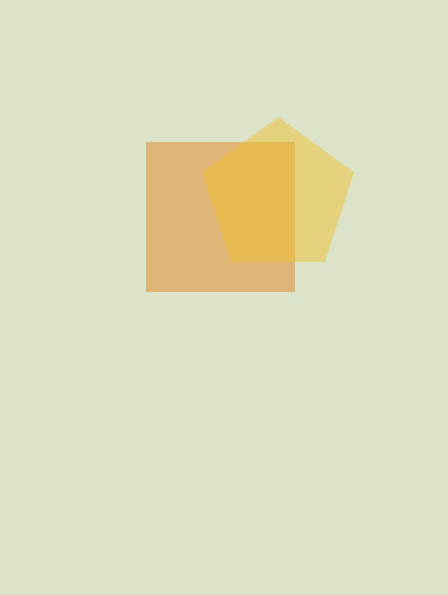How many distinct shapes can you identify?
There are 2 distinct shapes: an orange square, a yellow pentagon.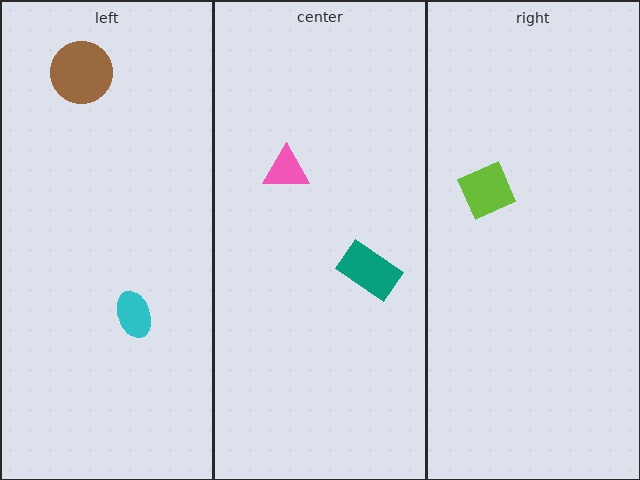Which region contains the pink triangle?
The center region.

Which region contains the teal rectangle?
The center region.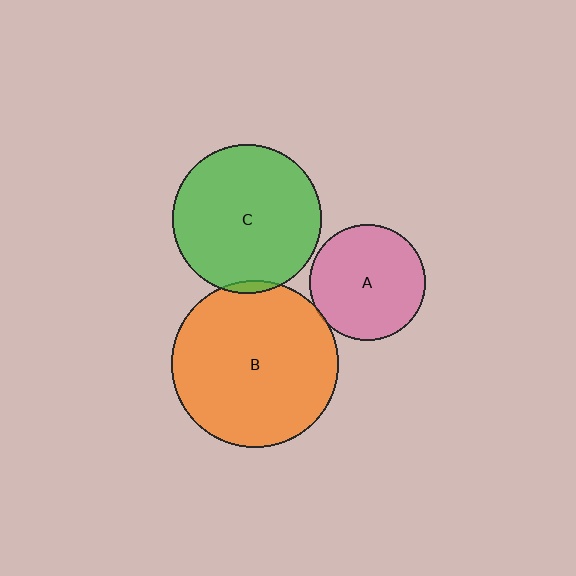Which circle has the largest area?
Circle B (orange).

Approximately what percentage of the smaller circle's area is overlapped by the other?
Approximately 5%.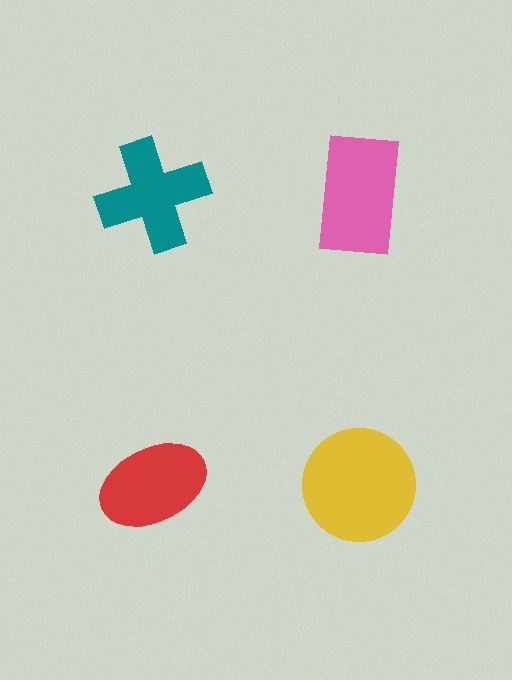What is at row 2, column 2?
A yellow circle.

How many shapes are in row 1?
2 shapes.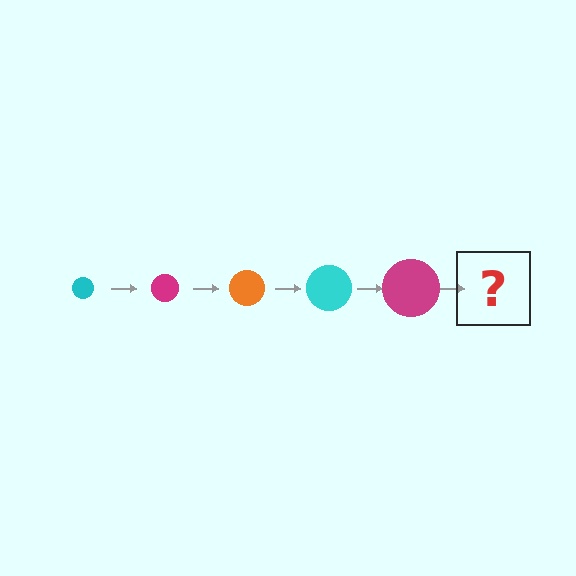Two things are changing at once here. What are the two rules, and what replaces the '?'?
The two rules are that the circle grows larger each step and the color cycles through cyan, magenta, and orange. The '?' should be an orange circle, larger than the previous one.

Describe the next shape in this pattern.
It should be an orange circle, larger than the previous one.